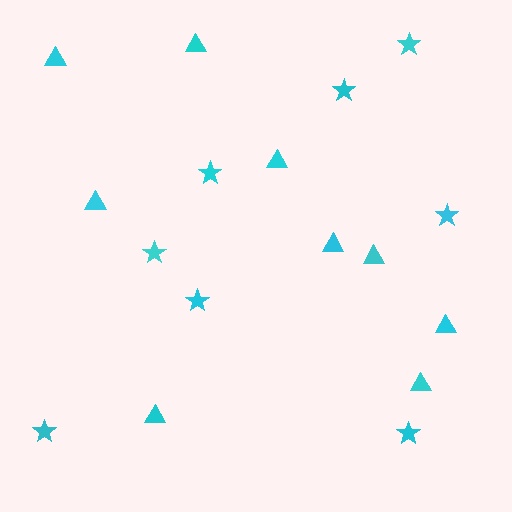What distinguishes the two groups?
There are 2 groups: one group of triangles (9) and one group of stars (8).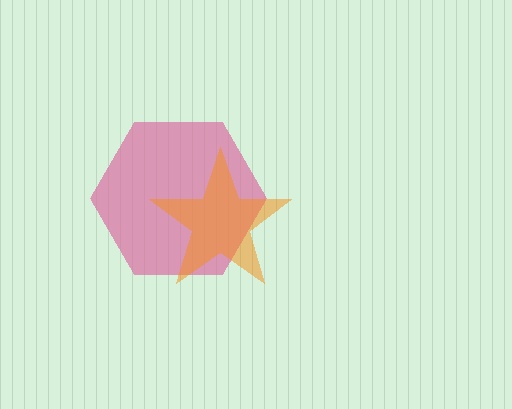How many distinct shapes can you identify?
There are 2 distinct shapes: a pink hexagon, an orange star.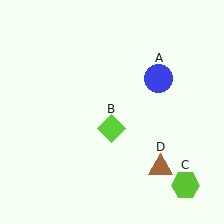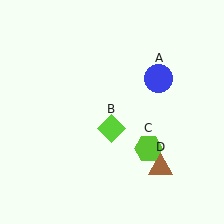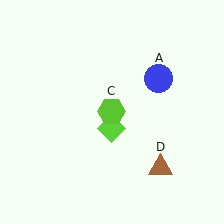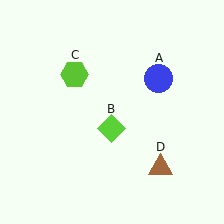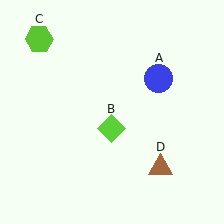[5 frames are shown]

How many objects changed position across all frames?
1 object changed position: lime hexagon (object C).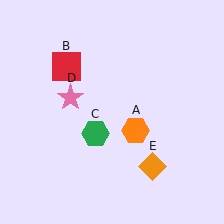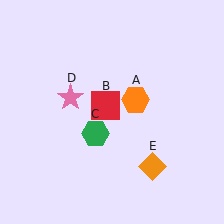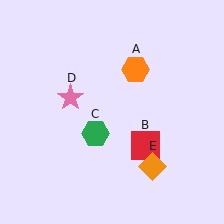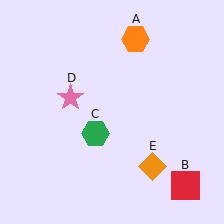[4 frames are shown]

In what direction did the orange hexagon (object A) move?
The orange hexagon (object A) moved up.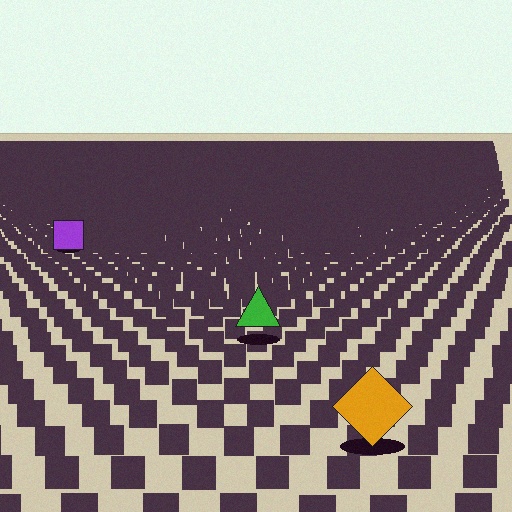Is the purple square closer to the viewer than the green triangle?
No. The green triangle is closer — you can tell from the texture gradient: the ground texture is coarser near it.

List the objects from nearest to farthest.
From nearest to farthest: the orange diamond, the green triangle, the purple square.